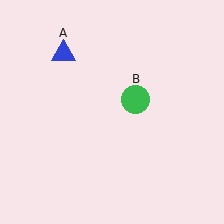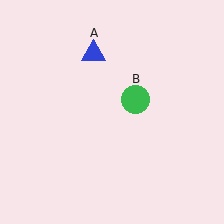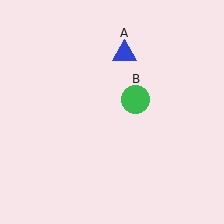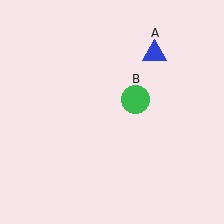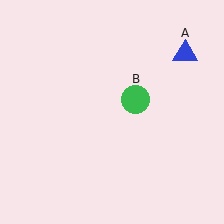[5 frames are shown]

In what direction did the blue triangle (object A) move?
The blue triangle (object A) moved right.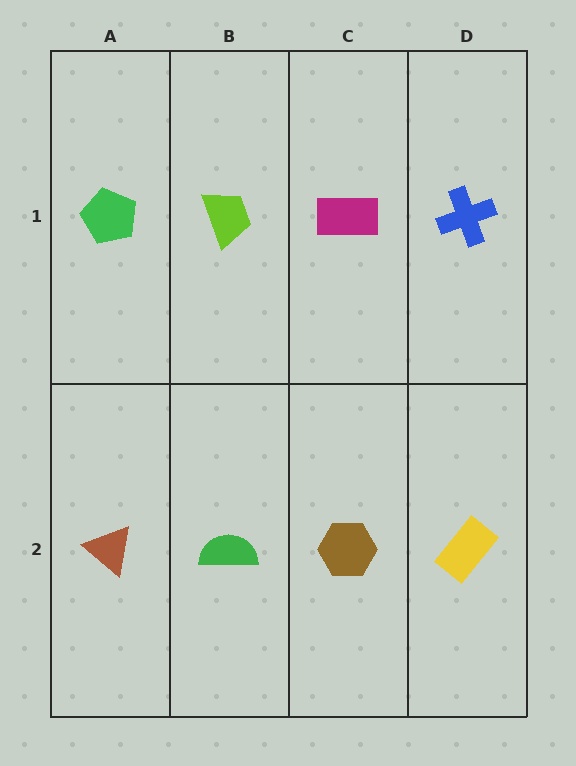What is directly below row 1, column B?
A green semicircle.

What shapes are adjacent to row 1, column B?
A green semicircle (row 2, column B), a green pentagon (row 1, column A), a magenta rectangle (row 1, column C).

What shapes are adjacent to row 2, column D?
A blue cross (row 1, column D), a brown hexagon (row 2, column C).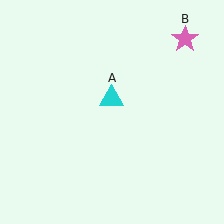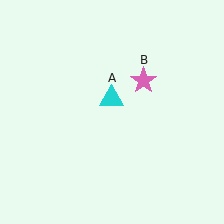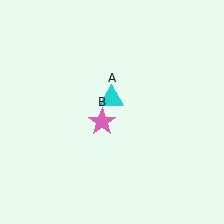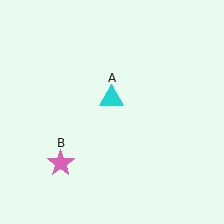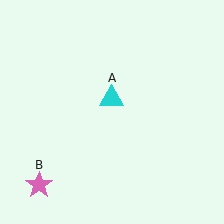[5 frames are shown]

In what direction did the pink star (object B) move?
The pink star (object B) moved down and to the left.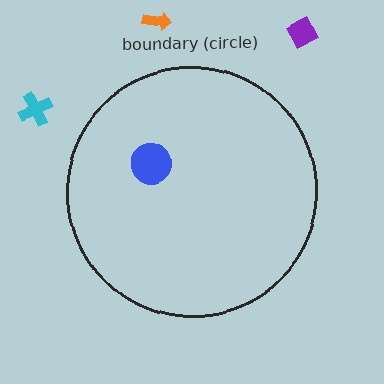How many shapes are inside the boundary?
1 inside, 3 outside.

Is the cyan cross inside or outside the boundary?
Outside.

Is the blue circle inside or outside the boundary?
Inside.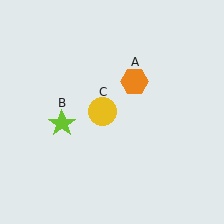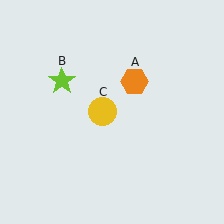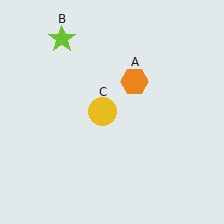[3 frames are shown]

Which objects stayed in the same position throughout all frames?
Orange hexagon (object A) and yellow circle (object C) remained stationary.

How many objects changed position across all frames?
1 object changed position: lime star (object B).